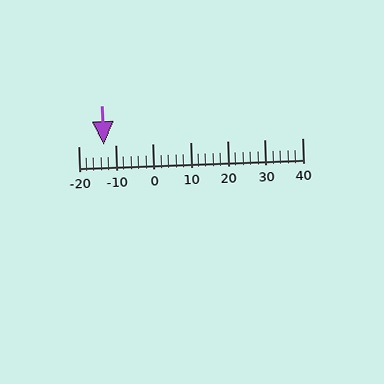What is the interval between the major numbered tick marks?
The major tick marks are spaced 10 units apart.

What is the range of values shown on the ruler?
The ruler shows values from -20 to 40.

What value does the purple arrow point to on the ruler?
The purple arrow points to approximately -13.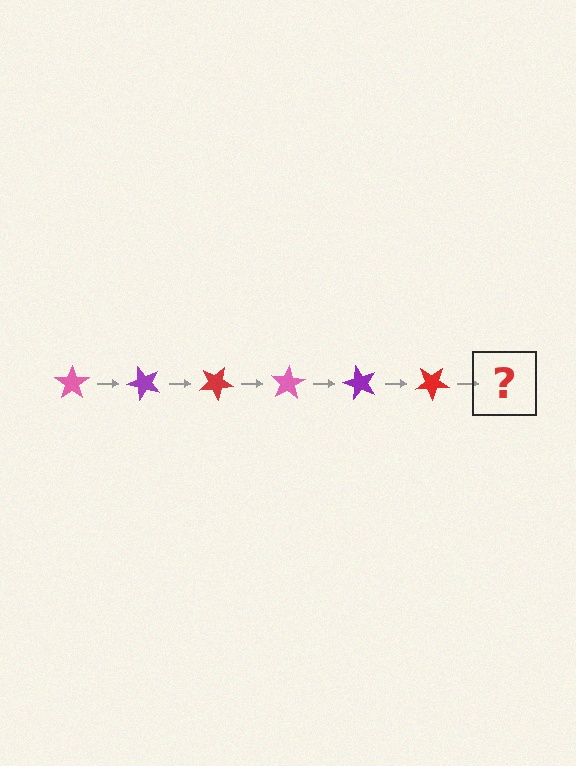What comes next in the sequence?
The next element should be a pink star, rotated 300 degrees from the start.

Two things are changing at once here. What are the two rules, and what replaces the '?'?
The two rules are that it rotates 50 degrees each step and the color cycles through pink, purple, and red. The '?' should be a pink star, rotated 300 degrees from the start.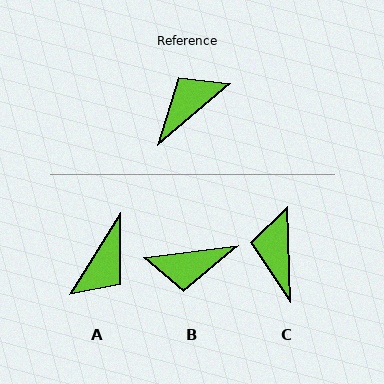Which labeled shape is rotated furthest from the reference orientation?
A, about 162 degrees away.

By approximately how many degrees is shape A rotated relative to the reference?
Approximately 162 degrees clockwise.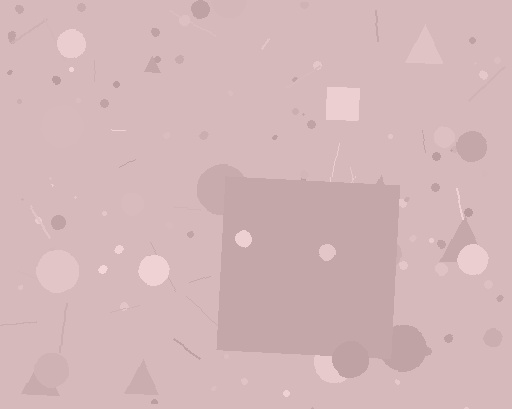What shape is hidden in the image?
A square is hidden in the image.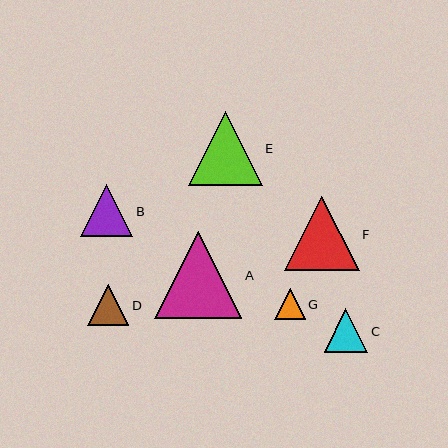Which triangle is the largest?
Triangle A is the largest with a size of approximately 88 pixels.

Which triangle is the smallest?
Triangle G is the smallest with a size of approximately 30 pixels.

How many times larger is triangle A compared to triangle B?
Triangle A is approximately 1.7 times the size of triangle B.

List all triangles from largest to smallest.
From largest to smallest: A, F, E, B, C, D, G.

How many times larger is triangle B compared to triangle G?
Triangle B is approximately 1.7 times the size of triangle G.